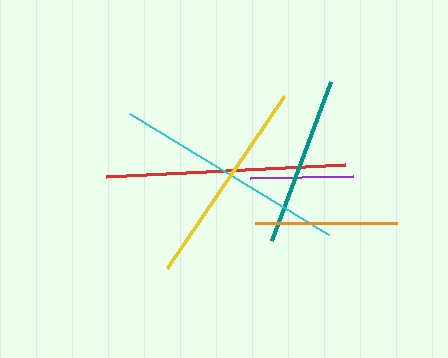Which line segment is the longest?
The red line is the longest at approximately 239 pixels.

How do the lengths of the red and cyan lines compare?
The red and cyan lines are approximately the same length.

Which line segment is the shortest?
The purple line is the shortest at approximately 103 pixels.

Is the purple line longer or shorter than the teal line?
The teal line is longer than the purple line.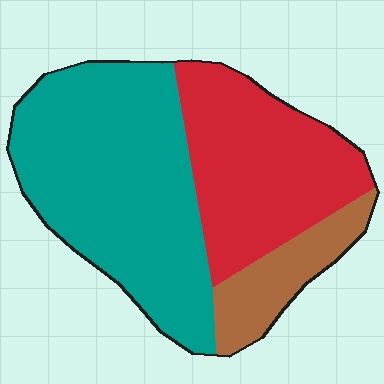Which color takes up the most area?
Teal, at roughly 50%.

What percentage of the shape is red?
Red covers 35% of the shape.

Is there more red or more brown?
Red.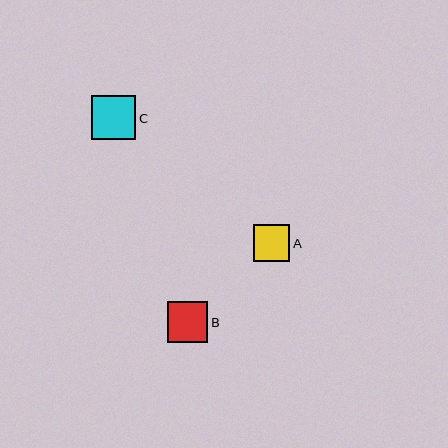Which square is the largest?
Square C is the largest with a size of approximately 44 pixels.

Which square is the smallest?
Square A is the smallest with a size of approximately 37 pixels.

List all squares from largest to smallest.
From largest to smallest: C, B, A.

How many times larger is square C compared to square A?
Square C is approximately 1.2 times the size of square A.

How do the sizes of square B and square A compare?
Square B and square A are approximately the same size.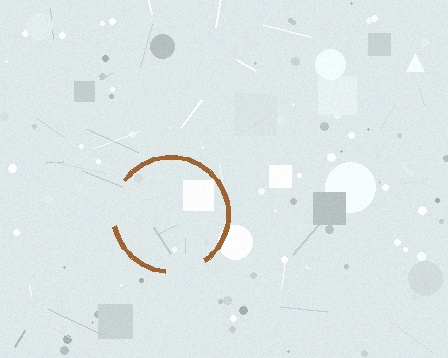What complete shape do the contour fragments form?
The contour fragments form a circle.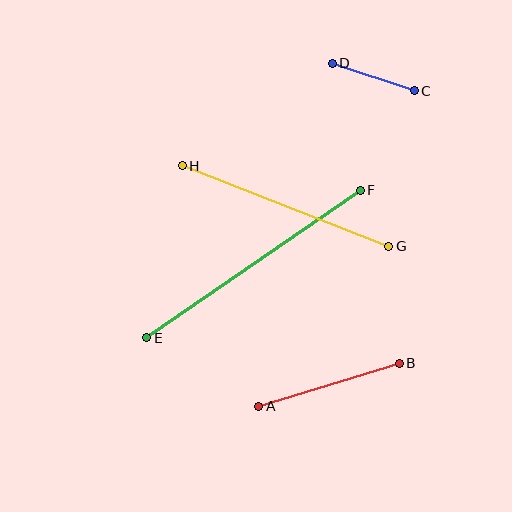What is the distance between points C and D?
The distance is approximately 87 pixels.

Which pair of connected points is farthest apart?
Points E and F are farthest apart.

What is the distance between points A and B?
The distance is approximately 147 pixels.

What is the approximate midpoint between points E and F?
The midpoint is at approximately (254, 264) pixels.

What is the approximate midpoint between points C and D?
The midpoint is at approximately (373, 77) pixels.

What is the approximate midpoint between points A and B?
The midpoint is at approximately (329, 385) pixels.